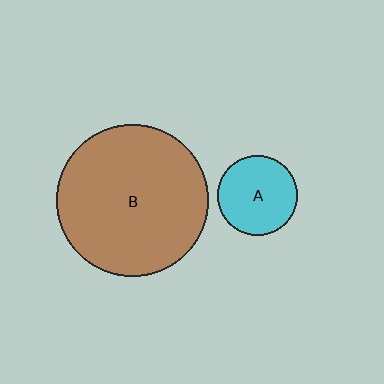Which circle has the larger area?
Circle B (brown).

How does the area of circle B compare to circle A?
Approximately 3.6 times.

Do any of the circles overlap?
No, none of the circles overlap.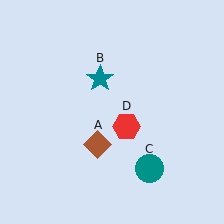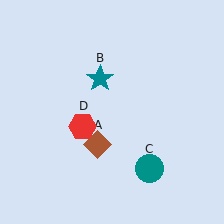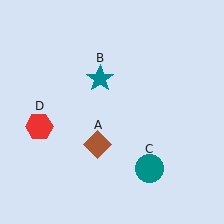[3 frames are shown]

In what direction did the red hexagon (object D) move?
The red hexagon (object D) moved left.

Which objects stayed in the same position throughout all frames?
Brown diamond (object A) and teal star (object B) and teal circle (object C) remained stationary.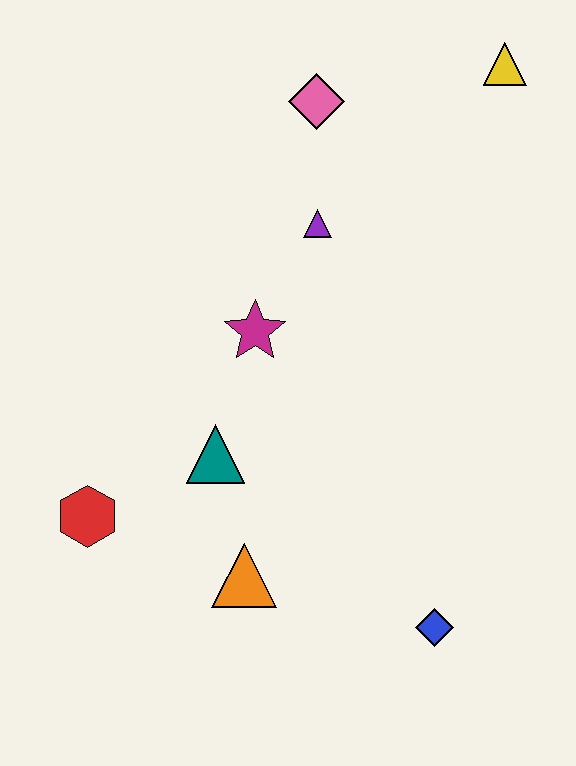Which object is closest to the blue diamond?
The orange triangle is closest to the blue diamond.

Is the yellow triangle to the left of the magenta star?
No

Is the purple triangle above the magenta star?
Yes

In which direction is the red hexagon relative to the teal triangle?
The red hexagon is to the left of the teal triangle.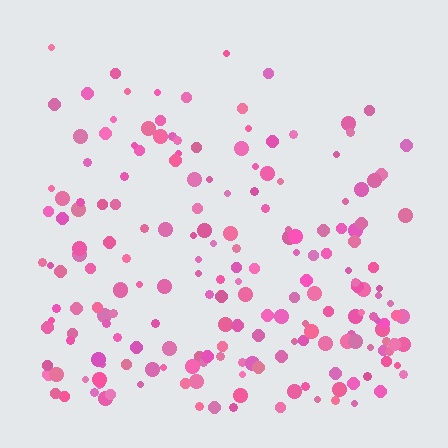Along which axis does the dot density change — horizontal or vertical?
Vertical.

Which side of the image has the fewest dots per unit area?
The top.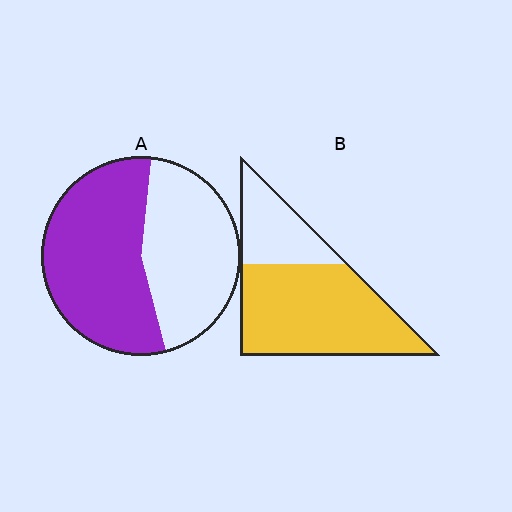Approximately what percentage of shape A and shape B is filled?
A is approximately 55% and B is approximately 70%.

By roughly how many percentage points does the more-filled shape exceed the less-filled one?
By roughly 15 percentage points (B over A).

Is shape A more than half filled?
Yes.